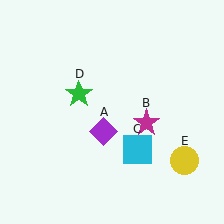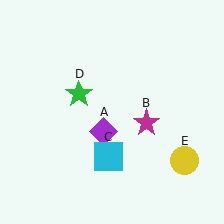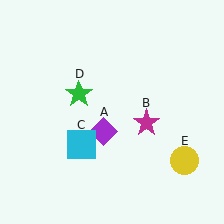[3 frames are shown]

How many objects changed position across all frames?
1 object changed position: cyan square (object C).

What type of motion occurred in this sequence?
The cyan square (object C) rotated clockwise around the center of the scene.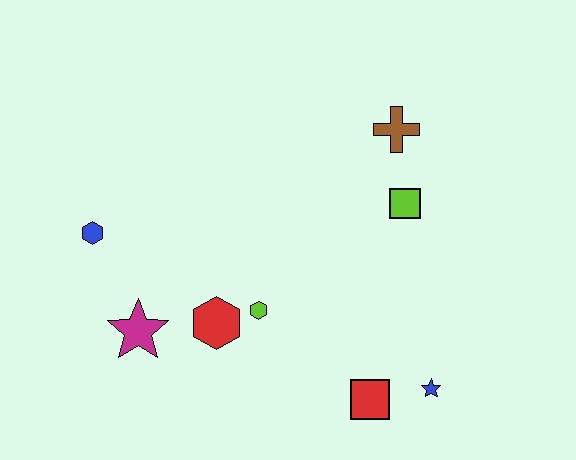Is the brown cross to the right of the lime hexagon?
Yes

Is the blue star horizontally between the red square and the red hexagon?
No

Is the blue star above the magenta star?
No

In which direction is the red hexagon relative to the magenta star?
The red hexagon is to the right of the magenta star.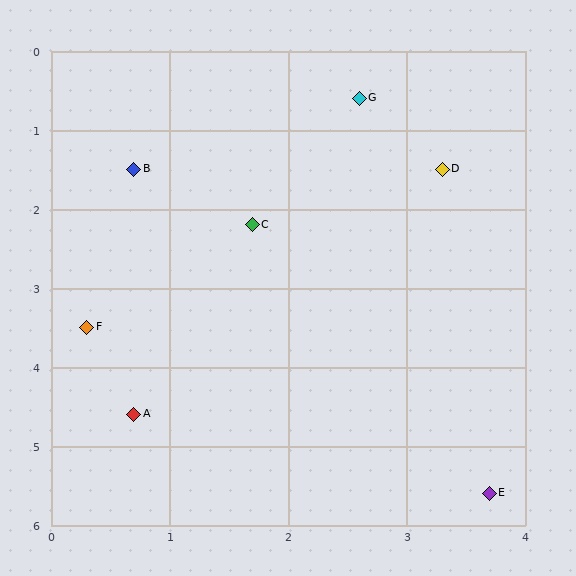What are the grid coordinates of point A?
Point A is at approximately (0.7, 4.6).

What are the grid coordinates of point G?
Point G is at approximately (2.6, 0.6).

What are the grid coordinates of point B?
Point B is at approximately (0.7, 1.5).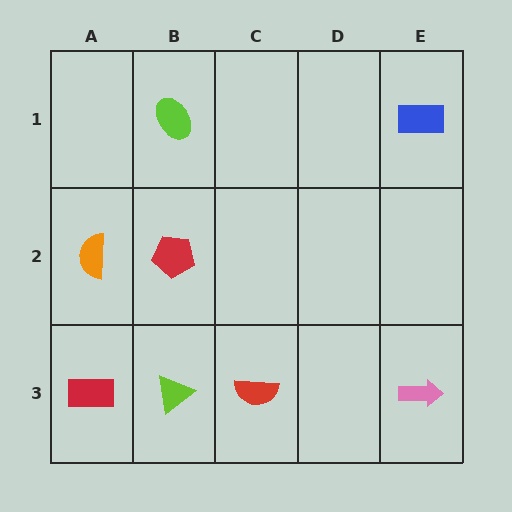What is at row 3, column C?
A red semicircle.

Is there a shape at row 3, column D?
No, that cell is empty.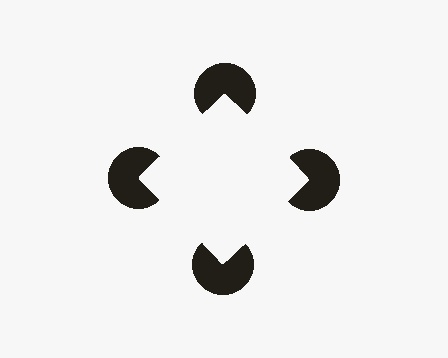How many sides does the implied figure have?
4 sides.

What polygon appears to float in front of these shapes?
An illusory square — its edges are inferred from the aligned wedge cuts in the pac-man discs, not physically drawn.